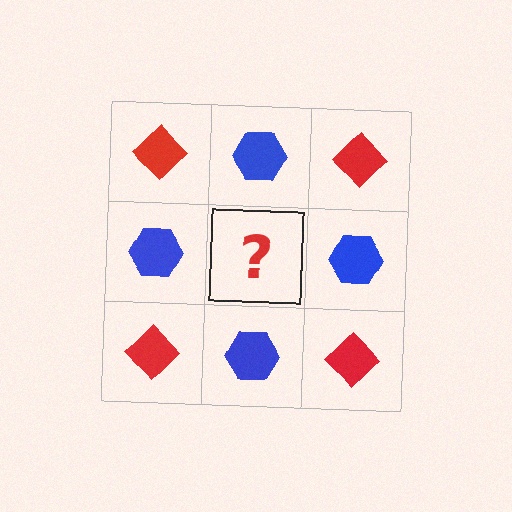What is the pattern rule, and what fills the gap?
The rule is that it alternates red diamond and blue hexagon in a checkerboard pattern. The gap should be filled with a red diamond.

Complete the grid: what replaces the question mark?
The question mark should be replaced with a red diamond.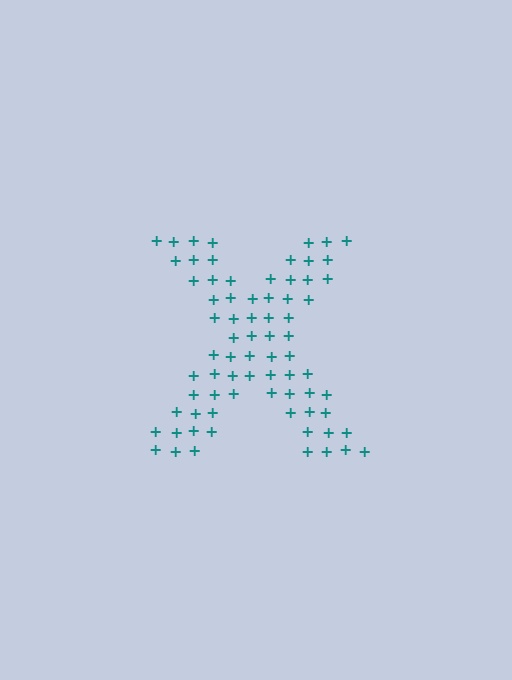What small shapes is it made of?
It is made of small plus signs.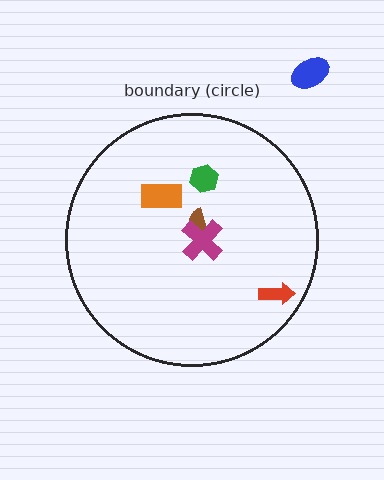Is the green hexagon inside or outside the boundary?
Inside.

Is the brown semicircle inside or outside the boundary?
Inside.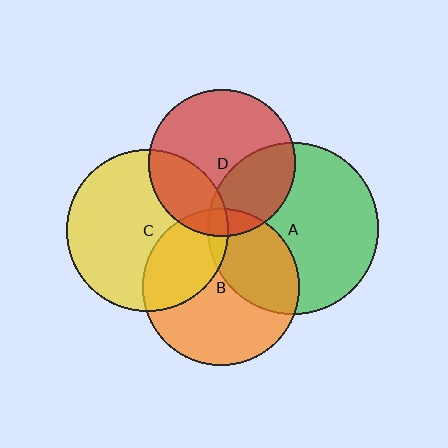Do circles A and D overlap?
Yes.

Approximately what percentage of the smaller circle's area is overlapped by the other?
Approximately 35%.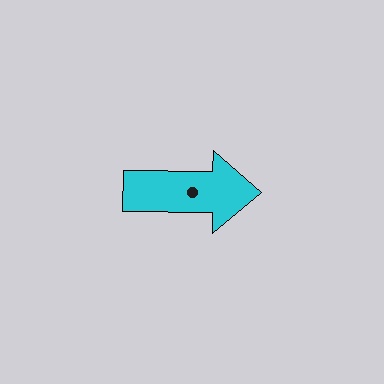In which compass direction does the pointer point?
East.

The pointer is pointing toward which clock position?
Roughly 3 o'clock.